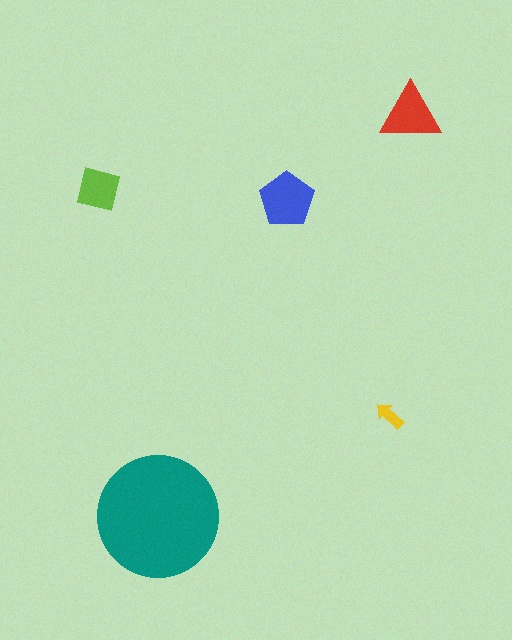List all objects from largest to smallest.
The teal circle, the blue pentagon, the red triangle, the lime square, the yellow arrow.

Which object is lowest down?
The teal circle is bottommost.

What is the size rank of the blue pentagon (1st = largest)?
2nd.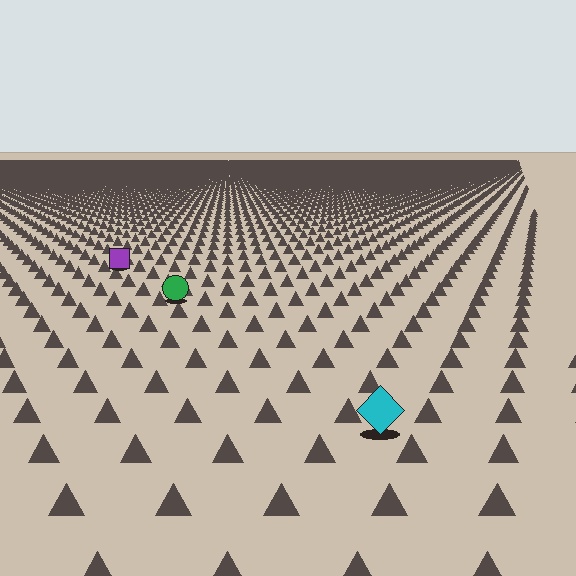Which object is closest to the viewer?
The cyan diamond is closest. The texture marks near it are larger and more spread out.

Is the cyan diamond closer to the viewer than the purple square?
Yes. The cyan diamond is closer — you can tell from the texture gradient: the ground texture is coarser near it.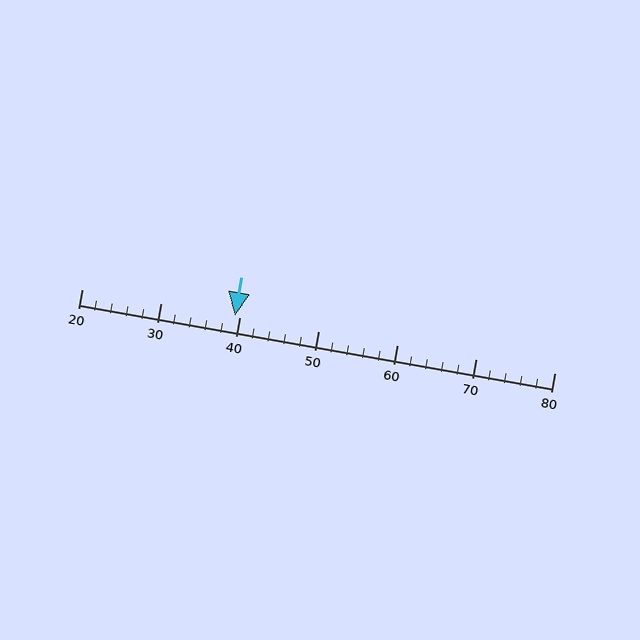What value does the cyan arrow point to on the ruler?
The cyan arrow points to approximately 39.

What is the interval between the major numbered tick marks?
The major tick marks are spaced 10 units apart.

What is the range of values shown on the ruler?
The ruler shows values from 20 to 80.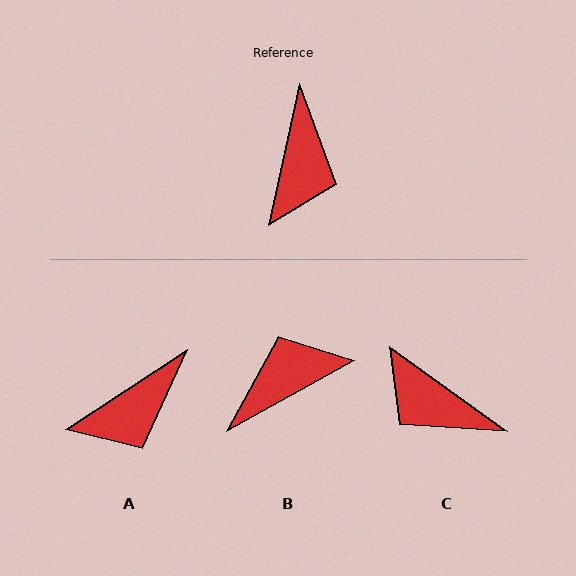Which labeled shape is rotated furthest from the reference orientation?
B, about 131 degrees away.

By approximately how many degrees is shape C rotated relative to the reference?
Approximately 114 degrees clockwise.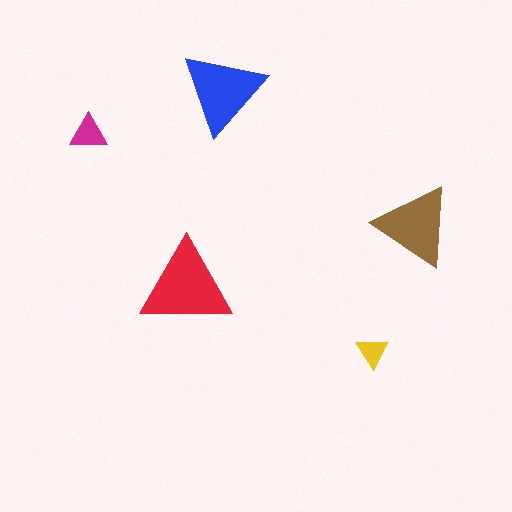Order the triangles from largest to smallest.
the red one, the blue one, the brown one, the magenta one, the yellow one.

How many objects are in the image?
There are 5 objects in the image.